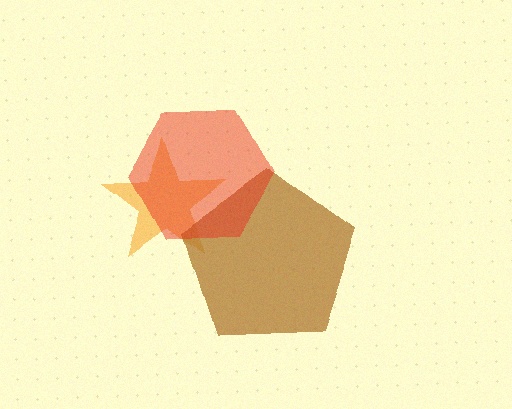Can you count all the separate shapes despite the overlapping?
Yes, there are 3 separate shapes.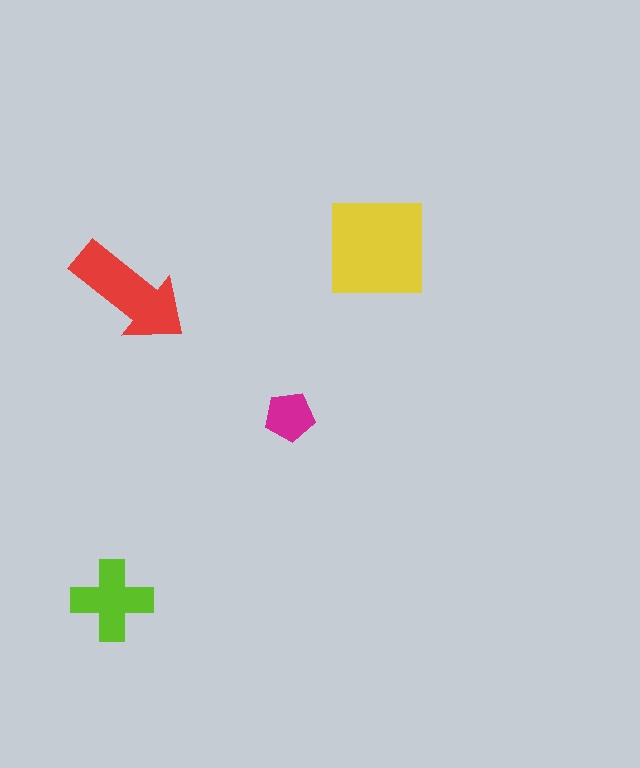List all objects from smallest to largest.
The magenta pentagon, the lime cross, the red arrow, the yellow square.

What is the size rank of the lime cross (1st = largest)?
3rd.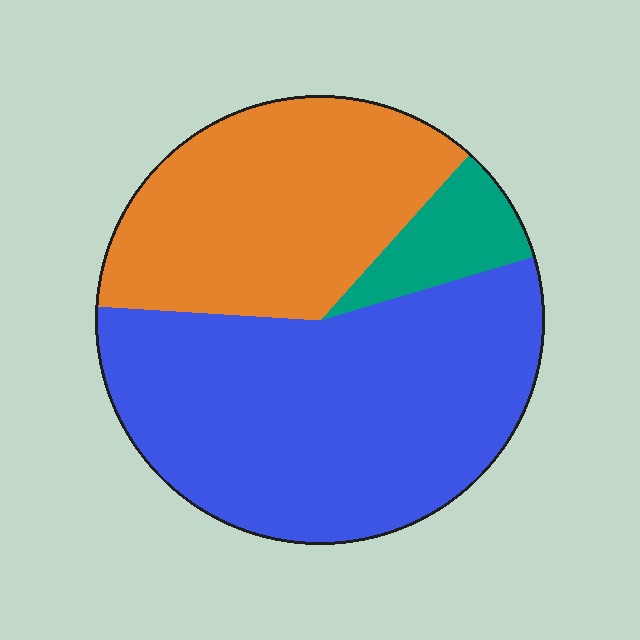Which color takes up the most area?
Blue, at roughly 55%.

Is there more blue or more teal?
Blue.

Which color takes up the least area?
Teal, at roughly 10%.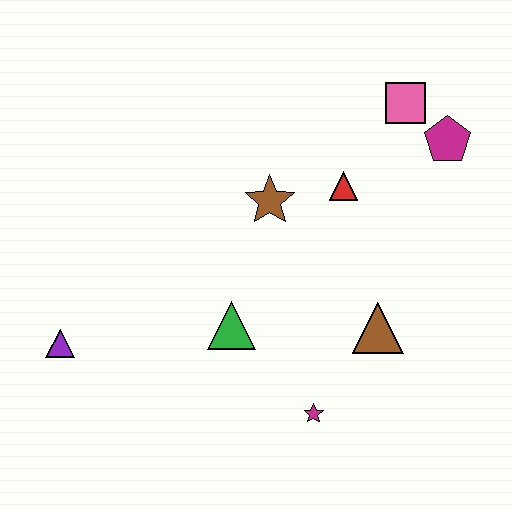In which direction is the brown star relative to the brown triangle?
The brown star is above the brown triangle.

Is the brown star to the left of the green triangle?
No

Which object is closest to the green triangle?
The magenta star is closest to the green triangle.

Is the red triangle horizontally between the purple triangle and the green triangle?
No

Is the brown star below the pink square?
Yes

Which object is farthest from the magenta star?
The pink square is farthest from the magenta star.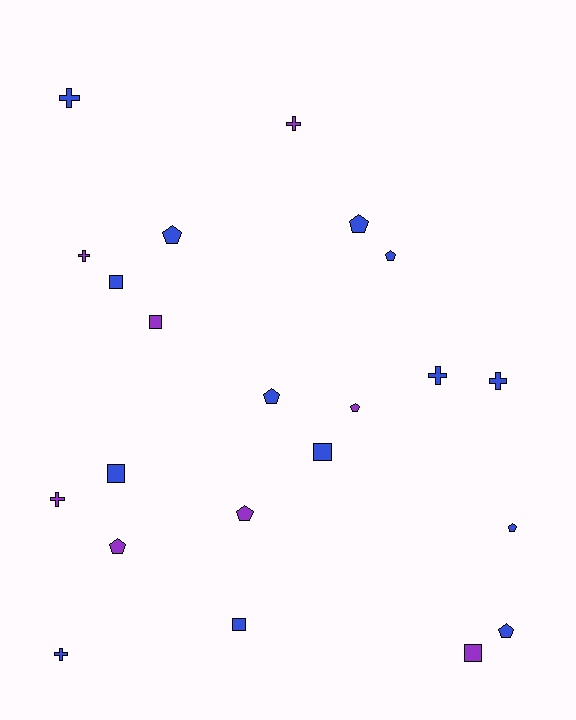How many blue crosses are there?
There are 4 blue crosses.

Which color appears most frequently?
Blue, with 14 objects.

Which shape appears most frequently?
Pentagon, with 9 objects.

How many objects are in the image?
There are 22 objects.